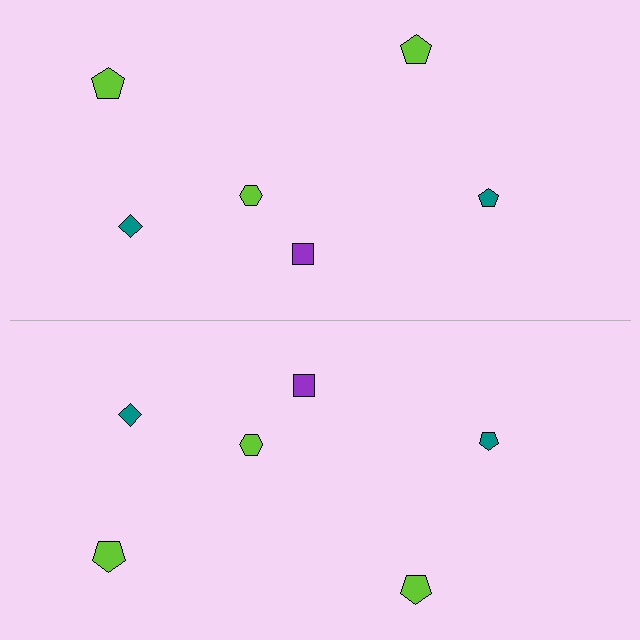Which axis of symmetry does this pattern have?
The pattern has a horizontal axis of symmetry running through the center of the image.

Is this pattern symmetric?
Yes, this pattern has bilateral (reflection) symmetry.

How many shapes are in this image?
There are 12 shapes in this image.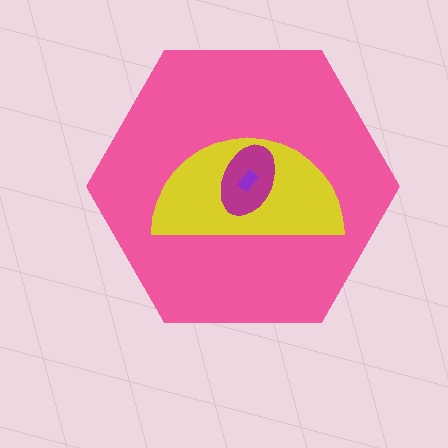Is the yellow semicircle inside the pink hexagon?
Yes.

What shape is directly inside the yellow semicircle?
The magenta ellipse.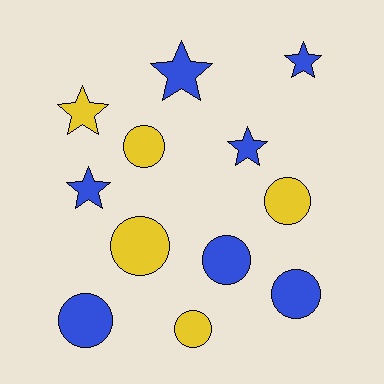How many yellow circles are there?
There are 4 yellow circles.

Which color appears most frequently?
Blue, with 7 objects.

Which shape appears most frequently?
Circle, with 7 objects.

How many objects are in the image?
There are 12 objects.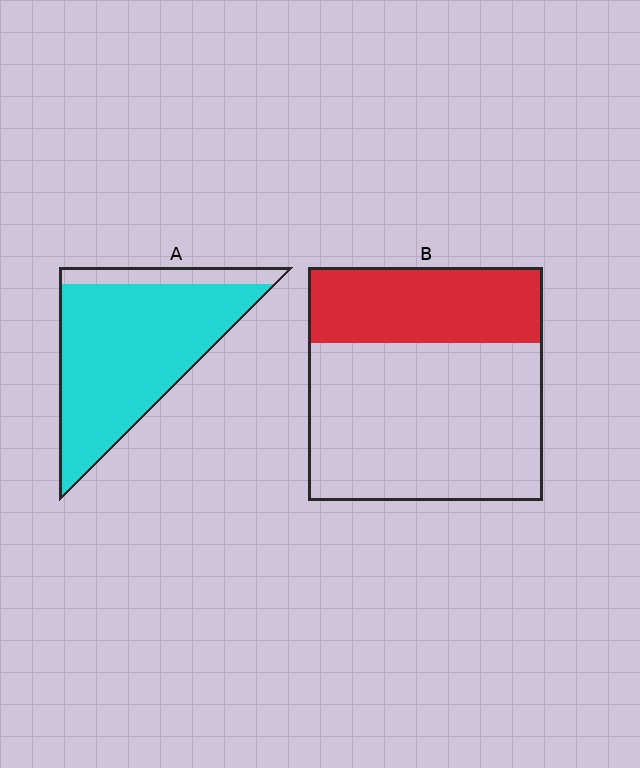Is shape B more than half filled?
No.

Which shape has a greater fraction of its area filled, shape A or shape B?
Shape A.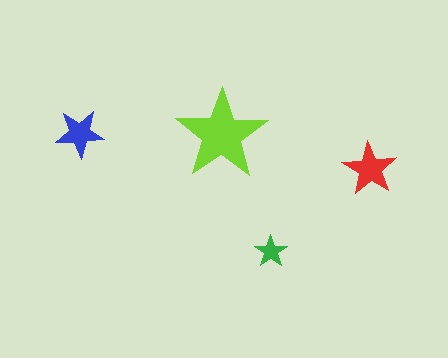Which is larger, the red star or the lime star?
The lime one.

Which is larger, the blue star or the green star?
The blue one.